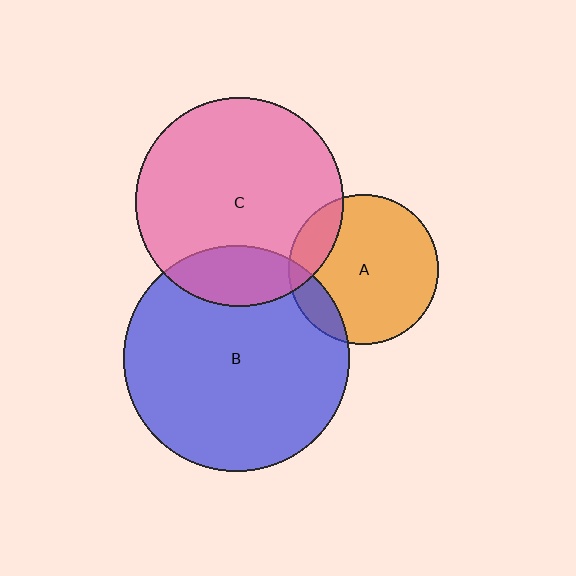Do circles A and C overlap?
Yes.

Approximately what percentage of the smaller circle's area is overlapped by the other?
Approximately 15%.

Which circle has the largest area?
Circle B (blue).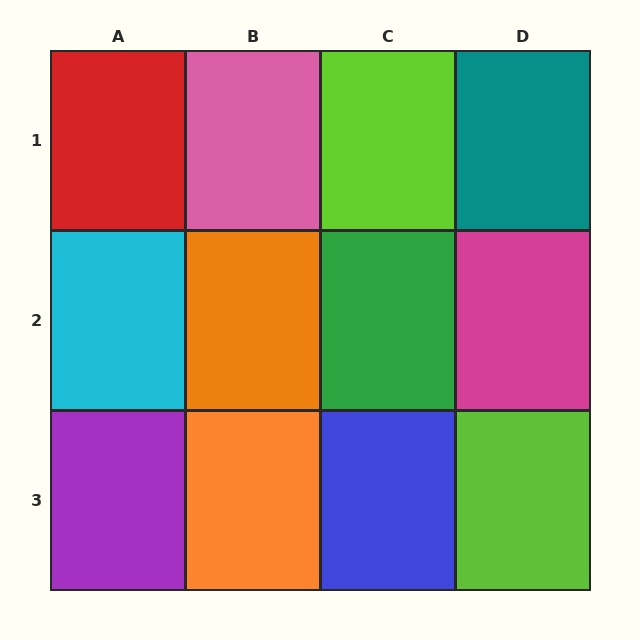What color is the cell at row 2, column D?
Magenta.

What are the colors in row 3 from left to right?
Purple, orange, blue, lime.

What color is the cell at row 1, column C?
Lime.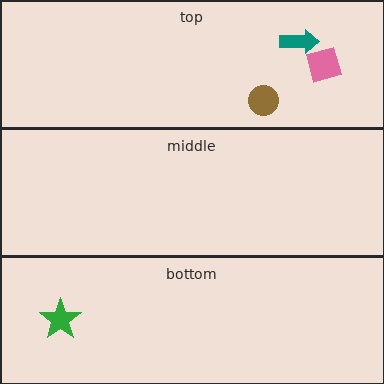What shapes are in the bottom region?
The green star.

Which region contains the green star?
The bottom region.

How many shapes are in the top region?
3.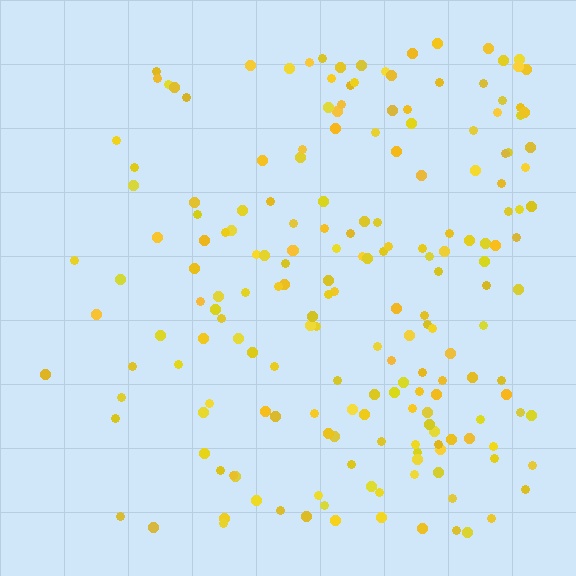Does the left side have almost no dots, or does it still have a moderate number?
Still a moderate number, just noticeably fewer than the right.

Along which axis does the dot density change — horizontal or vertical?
Horizontal.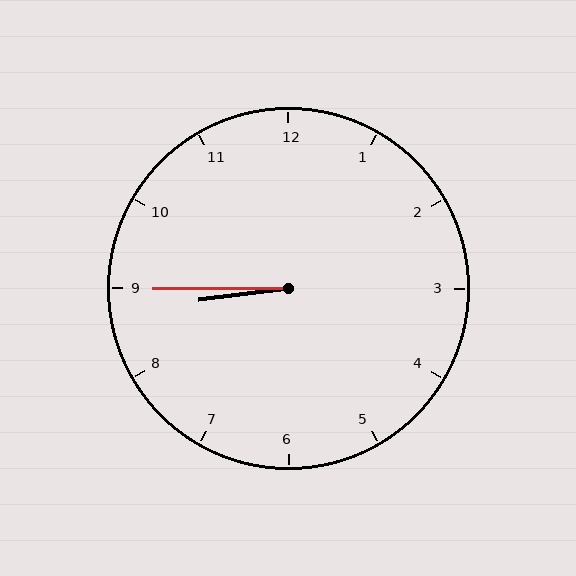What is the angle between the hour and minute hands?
Approximately 8 degrees.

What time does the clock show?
8:45.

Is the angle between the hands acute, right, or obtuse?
It is acute.